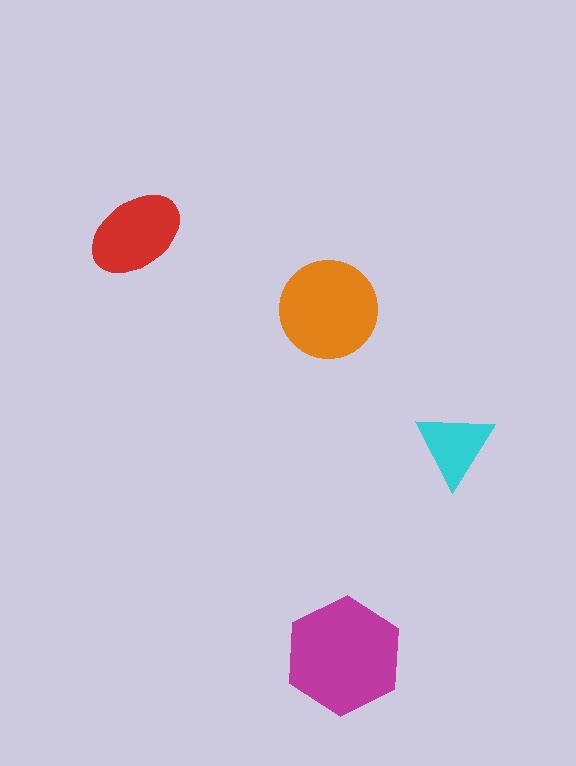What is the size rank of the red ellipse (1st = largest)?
3rd.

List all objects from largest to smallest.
The magenta hexagon, the orange circle, the red ellipse, the cyan triangle.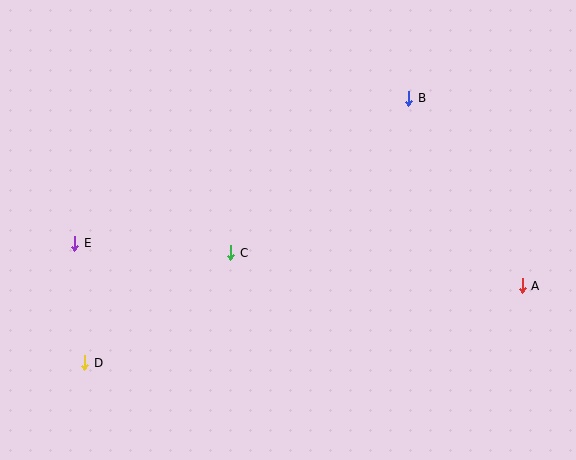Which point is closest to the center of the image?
Point C at (231, 253) is closest to the center.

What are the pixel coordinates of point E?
Point E is at (75, 243).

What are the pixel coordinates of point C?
Point C is at (231, 253).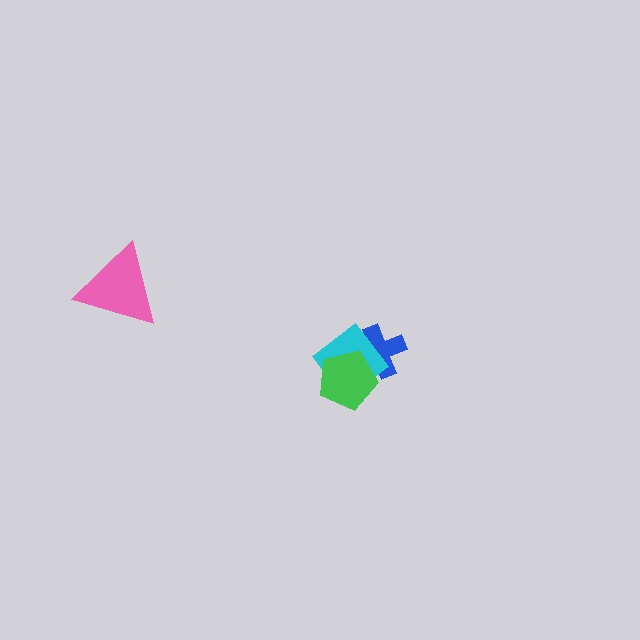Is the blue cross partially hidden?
Yes, it is partially covered by another shape.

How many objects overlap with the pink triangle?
0 objects overlap with the pink triangle.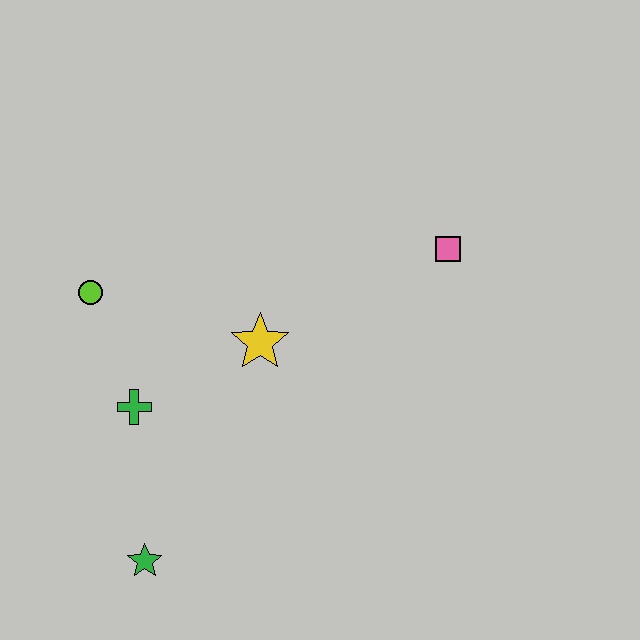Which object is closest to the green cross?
The lime circle is closest to the green cross.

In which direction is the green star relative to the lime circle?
The green star is below the lime circle.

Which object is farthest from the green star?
The pink square is farthest from the green star.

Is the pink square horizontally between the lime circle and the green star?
No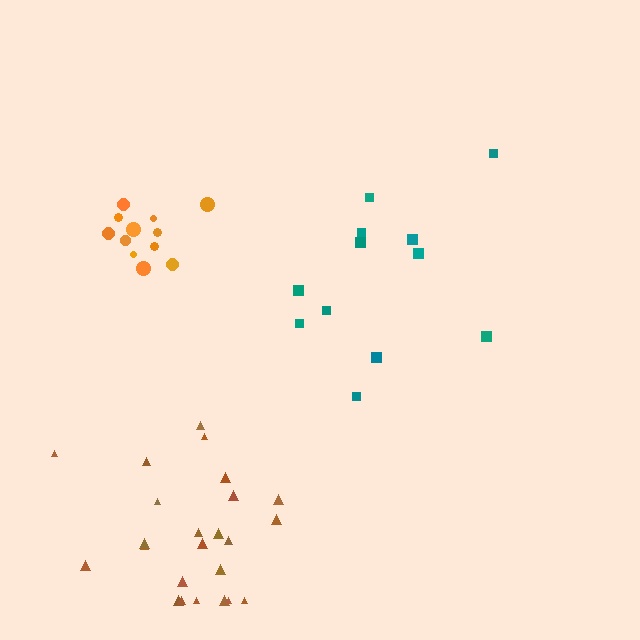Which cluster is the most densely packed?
Orange.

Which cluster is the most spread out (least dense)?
Teal.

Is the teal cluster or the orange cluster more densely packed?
Orange.